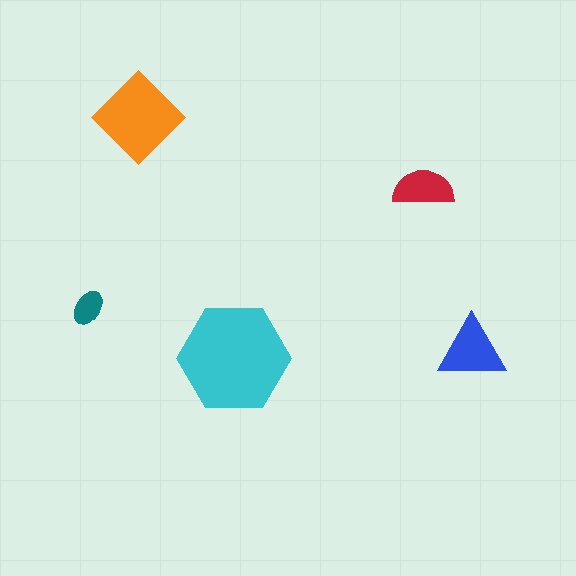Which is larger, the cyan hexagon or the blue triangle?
The cyan hexagon.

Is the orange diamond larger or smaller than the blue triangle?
Larger.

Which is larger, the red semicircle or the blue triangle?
The blue triangle.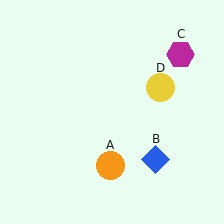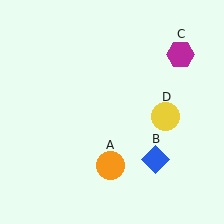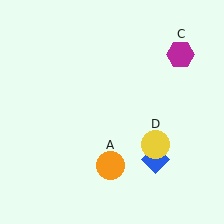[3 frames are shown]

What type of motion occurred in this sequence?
The yellow circle (object D) rotated clockwise around the center of the scene.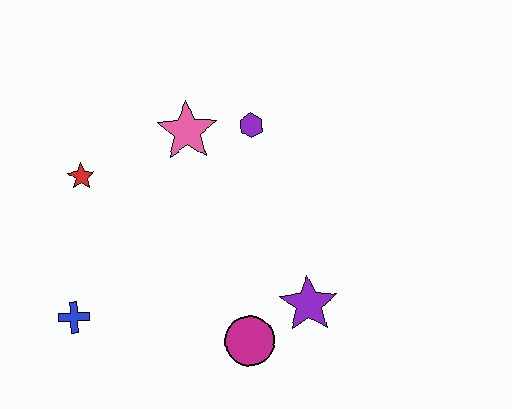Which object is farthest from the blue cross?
The purple hexagon is farthest from the blue cross.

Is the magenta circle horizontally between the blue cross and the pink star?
No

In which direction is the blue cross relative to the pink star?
The blue cross is below the pink star.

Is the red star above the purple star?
Yes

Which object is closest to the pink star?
The purple hexagon is closest to the pink star.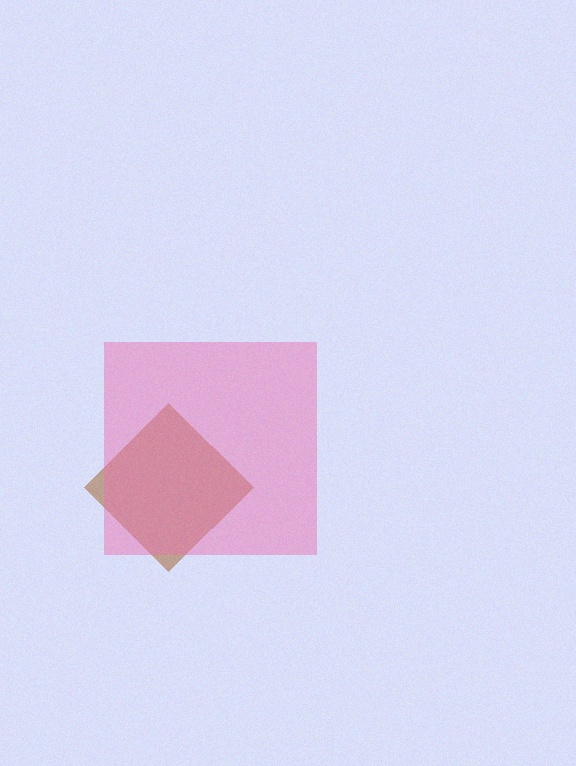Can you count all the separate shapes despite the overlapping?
Yes, there are 2 separate shapes.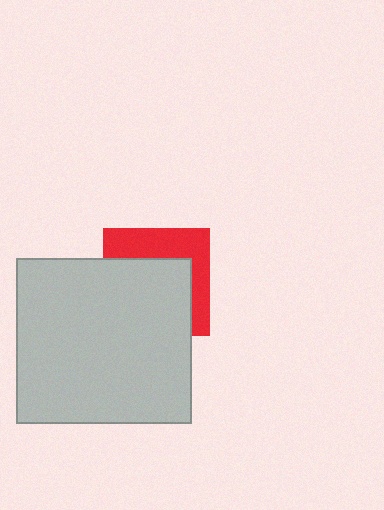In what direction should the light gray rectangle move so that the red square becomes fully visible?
The light gray rectangle should move toward the lower-left. That is the shortest direction to clear the overlap and leave the red square fully visible.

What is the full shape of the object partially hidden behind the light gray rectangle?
The partially hidden object is a red square.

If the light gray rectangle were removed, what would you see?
You would see the complete red square.